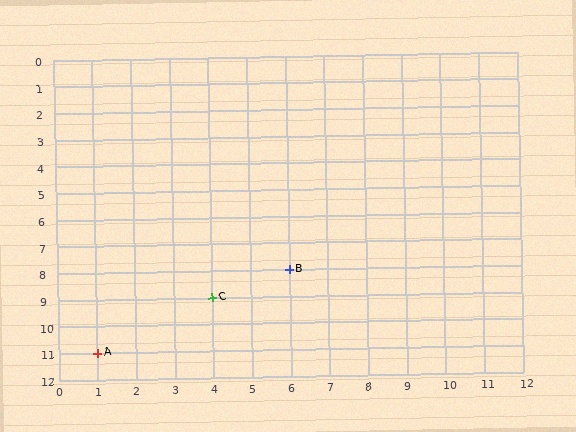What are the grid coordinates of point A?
Point A is at grid coordinates (1, 11).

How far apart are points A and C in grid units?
Points A and C are 3 columns and 2 rows apart (about 3.6 grid units diagonally).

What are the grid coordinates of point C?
Point C is at grid coordinates (4, 9).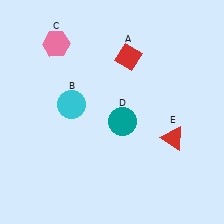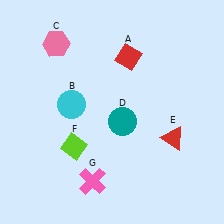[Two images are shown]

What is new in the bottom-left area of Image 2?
A pink cross (G) was added in the bottom-left area of Image 2.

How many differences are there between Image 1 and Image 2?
There are 2 differences between the two images.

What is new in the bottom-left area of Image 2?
A lime diamond (F) was added in the bottom-left area of Image 2.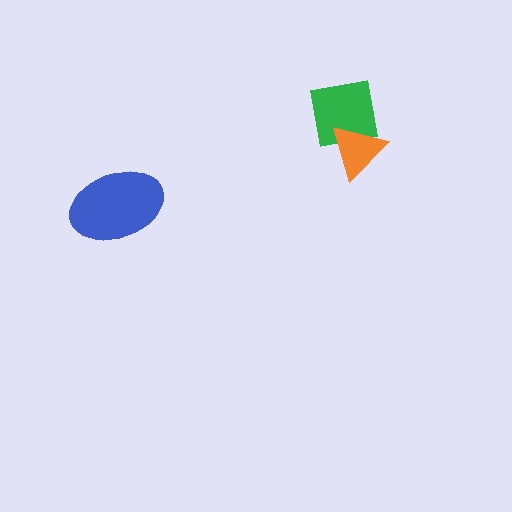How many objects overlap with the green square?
1 object overlaps with the green square.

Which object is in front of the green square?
The orange triangle is in front of the green square.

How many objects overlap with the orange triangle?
1 object overlaps with the orange triangle.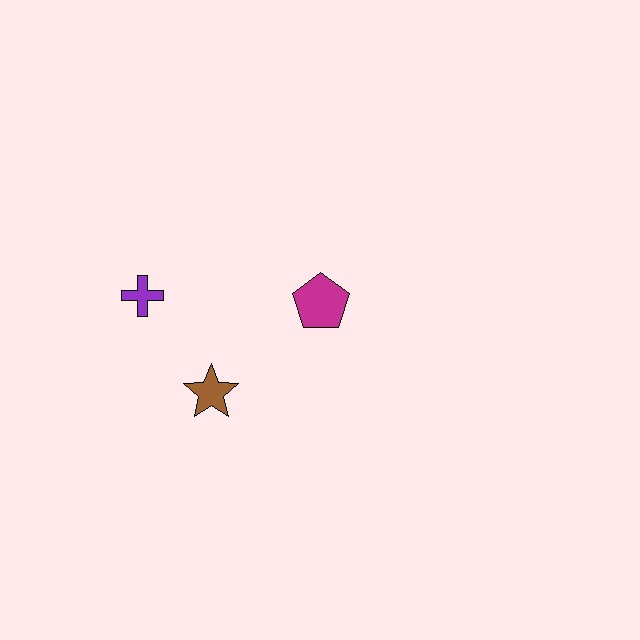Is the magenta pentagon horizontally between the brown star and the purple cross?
No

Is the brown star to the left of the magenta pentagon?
Yes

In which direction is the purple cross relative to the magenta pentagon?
The purple cross is to the left of the magenta pentagon.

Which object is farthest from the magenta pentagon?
The purple cross is farthest from the magenta pentagon.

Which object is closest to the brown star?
The purple cross is closest to the brown star.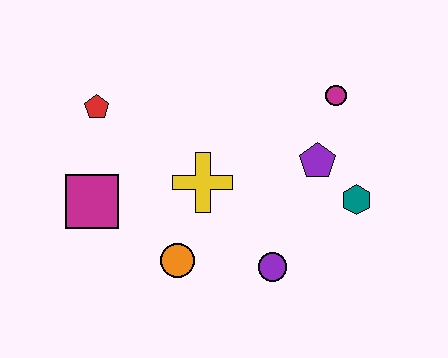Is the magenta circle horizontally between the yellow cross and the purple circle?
No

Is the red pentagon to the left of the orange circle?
Yes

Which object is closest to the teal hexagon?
The purple pentagon is closest to the teal hexagon.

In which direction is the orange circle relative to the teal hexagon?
The orange circle is to the left of the teal hexagon.